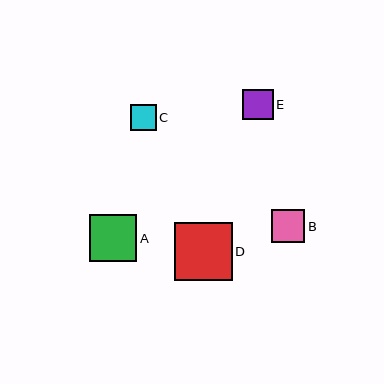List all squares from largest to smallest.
From largest to smallest: D, A, B, E, C.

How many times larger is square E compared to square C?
Square E is approximately 1.2 times the size of square C.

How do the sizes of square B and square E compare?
Square B and square E are approximately the same size.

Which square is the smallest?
Square C is the smallest with a size of approximately 26 pixels.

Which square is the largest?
Square D is the largest with a size of approximately 58 pixels.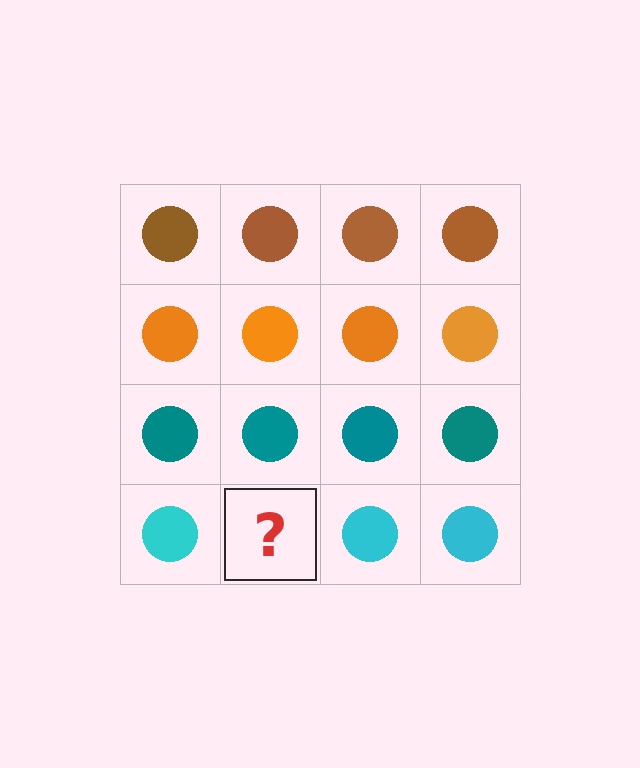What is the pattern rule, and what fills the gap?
The rule is that each row has a consistent color. The gap should be filled with a cyan circle.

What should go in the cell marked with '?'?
The missing cell should contain a cyan circle.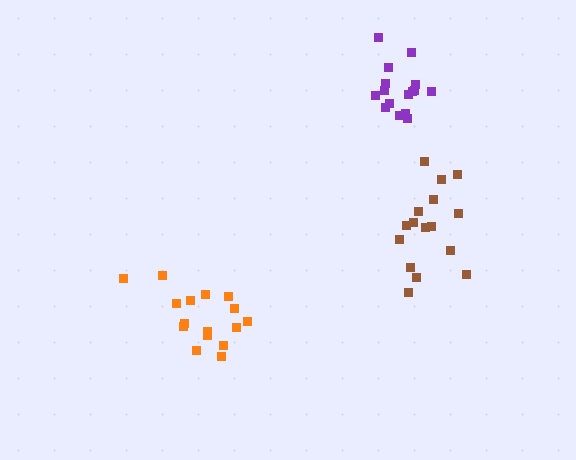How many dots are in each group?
Group 1: 16 dots, Group 2: 16 dots, Group 3: 16 dots (48 total).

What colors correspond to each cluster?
The clusters are colored: purple, orange, brown.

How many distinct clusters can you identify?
There are 3 distinct clusters.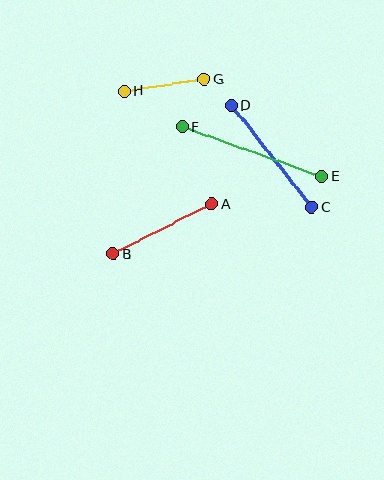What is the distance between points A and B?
The distance is approximately 110 pixels.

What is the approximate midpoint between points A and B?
The midpoint is at approximately (162, 229) pixels.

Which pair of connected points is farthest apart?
Points E and F are farthest apart.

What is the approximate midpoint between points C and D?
The midpoint is at approximately (272, 156) pixels.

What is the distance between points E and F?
The distance is approximately 149 pixels.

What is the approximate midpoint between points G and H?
The midpoint is at approximately (164, 85) pixels.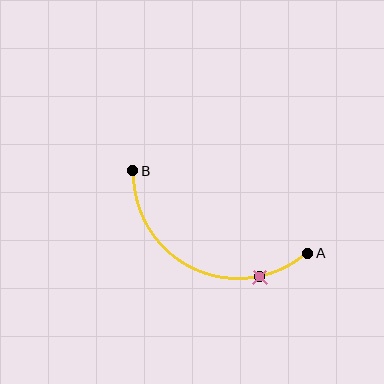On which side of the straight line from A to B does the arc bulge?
The arc bulges below the straight line connecting A and B.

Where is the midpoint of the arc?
The arc midpoint is the point on the curve farthest from the straight line joining A and B. It sits below that line.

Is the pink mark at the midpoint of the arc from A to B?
No. The pink mark lies on the arc but is closer to endpoint A. The arc midpoint would be at the point on the curve equidistant along the arc from both A and B.